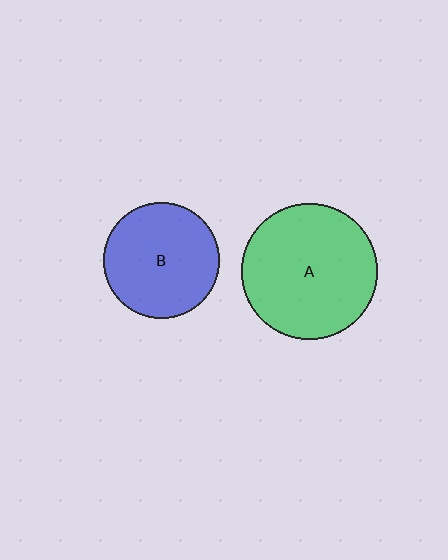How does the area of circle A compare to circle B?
Approximately 1.4 times.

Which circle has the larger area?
Circle A (green).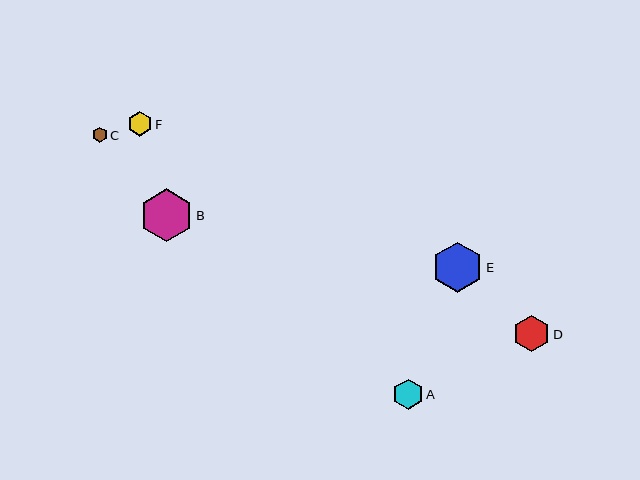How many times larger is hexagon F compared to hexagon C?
Hexagon F is approximately 1.7 times the size of hexagon C.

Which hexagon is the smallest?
Hexagon C is the smallest with a size of approximately 15 pixels.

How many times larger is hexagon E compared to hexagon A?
Hexagon E is approximately 1.6 times the size of hexagon A.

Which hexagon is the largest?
Hexagon B is the largest with a size of approximately 53 pixels.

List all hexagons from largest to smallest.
From largest to smallest: B, E, D, A, F, C.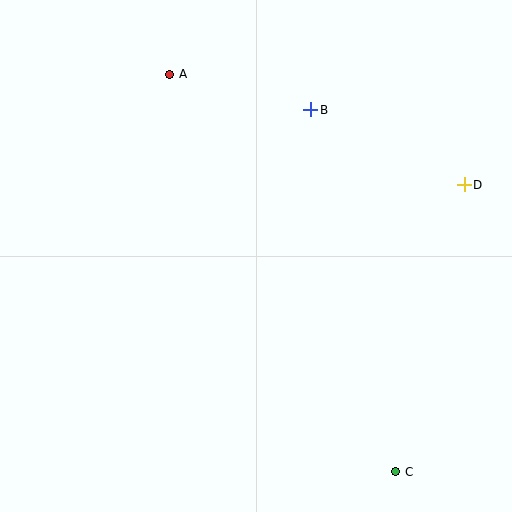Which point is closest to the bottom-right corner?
Point C is closest to the bottom-right corner.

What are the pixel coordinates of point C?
Point C is at (395, 472).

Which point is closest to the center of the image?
Point B at (311, 110) is closest to the center.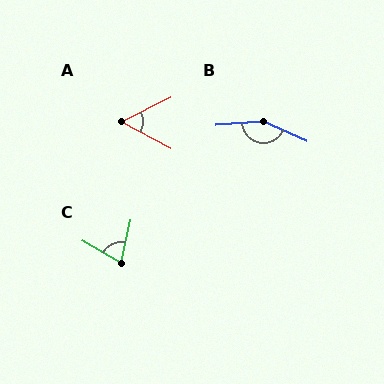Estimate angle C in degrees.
Approximately 72 degrees.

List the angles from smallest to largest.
A (54°), C (72°), B (152°).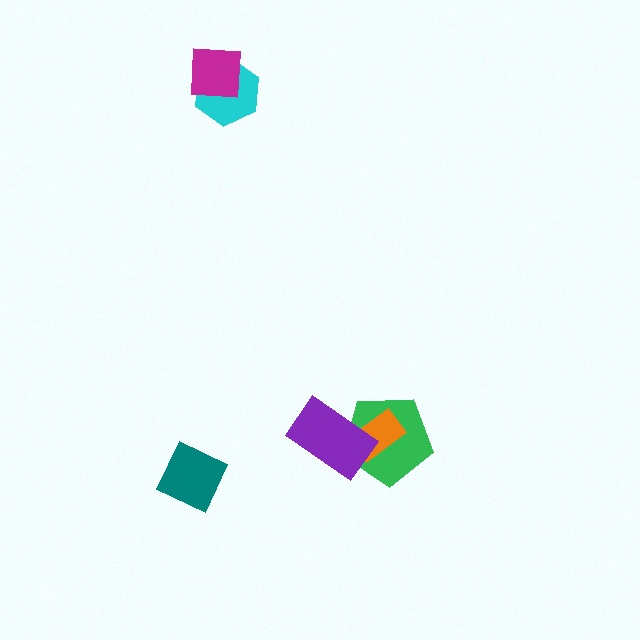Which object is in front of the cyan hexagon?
The magenta square is in front of the cyan hexagon.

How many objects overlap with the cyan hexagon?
1 object overlaps with the cyan hexagon.